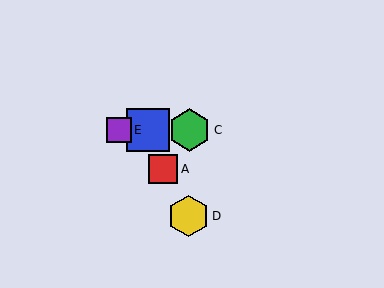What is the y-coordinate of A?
Object A is at y≈169.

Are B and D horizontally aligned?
No, B is at y≈130 and D is at y≈216.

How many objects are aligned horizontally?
3 objects (B, C, E) are aligned horizontally.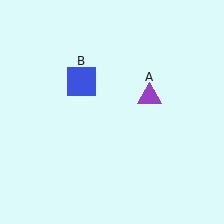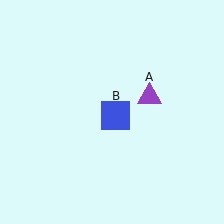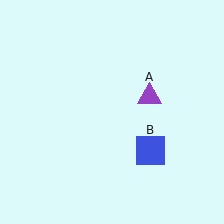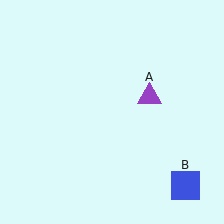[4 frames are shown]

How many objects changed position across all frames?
1 object changed position: blue square (object B).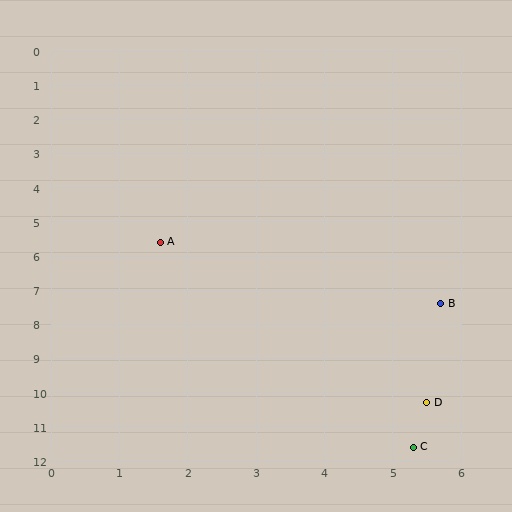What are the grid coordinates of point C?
Point C is at approximately (5.3, 11.6).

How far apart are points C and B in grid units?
Points C and B are about 4.2 grid units apart.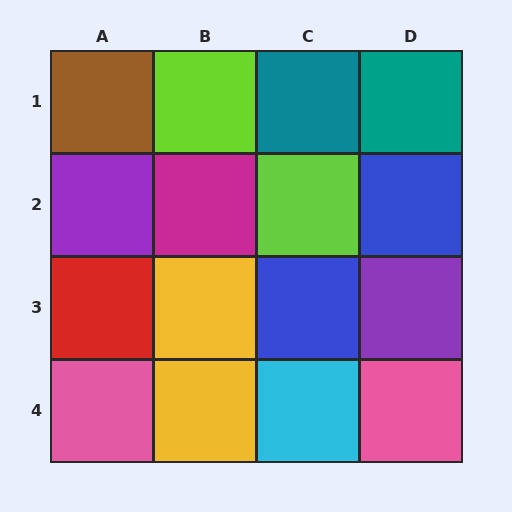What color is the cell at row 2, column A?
Purple.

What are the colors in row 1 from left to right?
Brown, lime, teal, teal.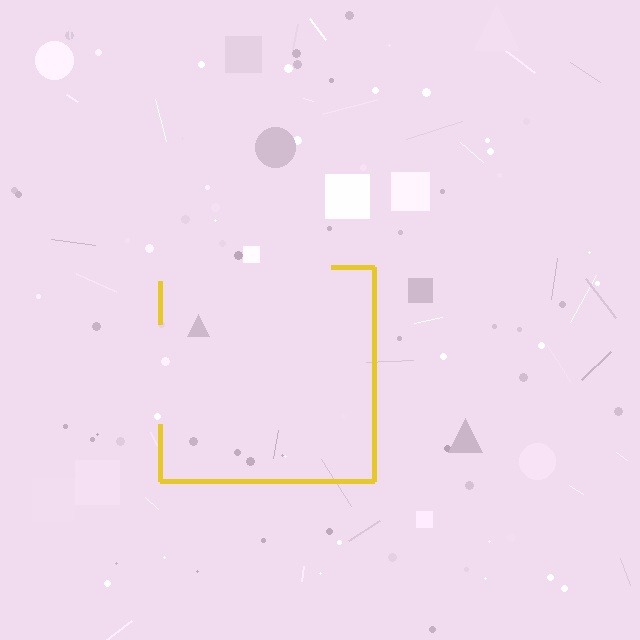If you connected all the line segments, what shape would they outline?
They would outline a square.